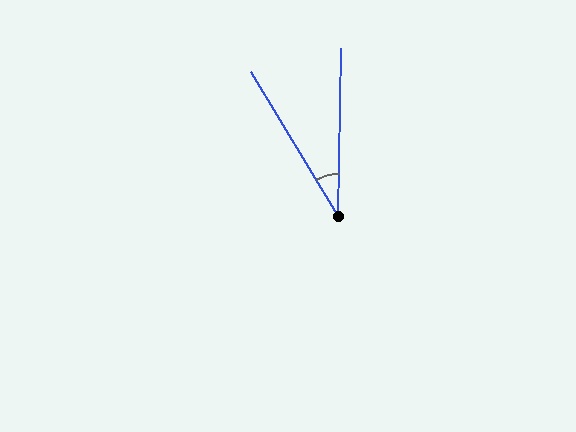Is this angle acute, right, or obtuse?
It is acute.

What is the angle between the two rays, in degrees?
Approximately 32 degrees.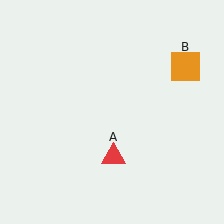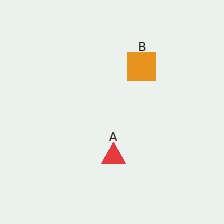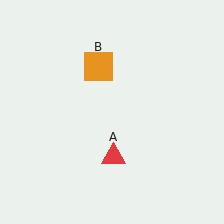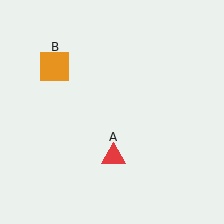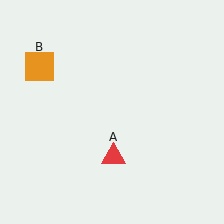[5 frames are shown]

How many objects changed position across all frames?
1 object changed position: orange square (object B).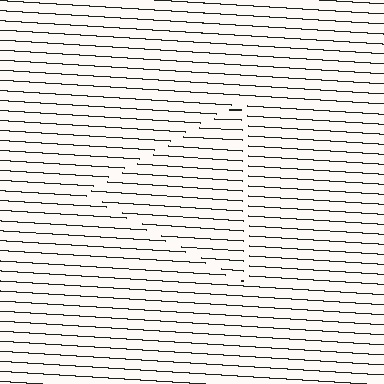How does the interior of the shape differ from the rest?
The interior of the shape contains the same grating, shifted by half a period — the contour is defined by the phase discontinuity where line-ends from the inner and outer gratings abut.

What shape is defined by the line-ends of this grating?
An illusory triangle. The interior of the shape contains the same grating, shifted by half a period — the contour is defined by the phase discontinuity where line-ends from the inner and outer gratings abut.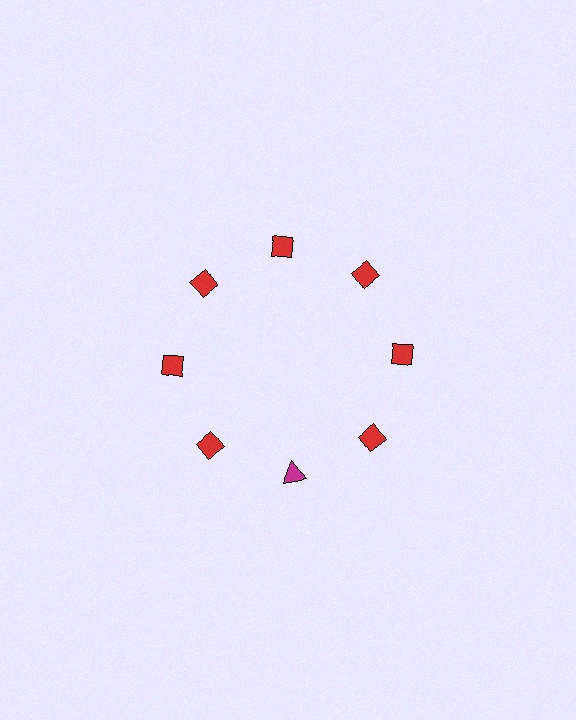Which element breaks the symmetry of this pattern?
The magenta triangle at roughly the 6 o'clock position breaks the symmetry. All other shapes are red diamonds.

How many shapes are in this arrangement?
There are 8 shapes arranged in a ring pattern.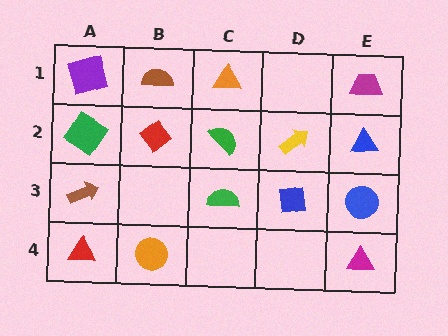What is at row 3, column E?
A blue circle.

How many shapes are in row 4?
3 shapes.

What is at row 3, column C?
A green semicircle.